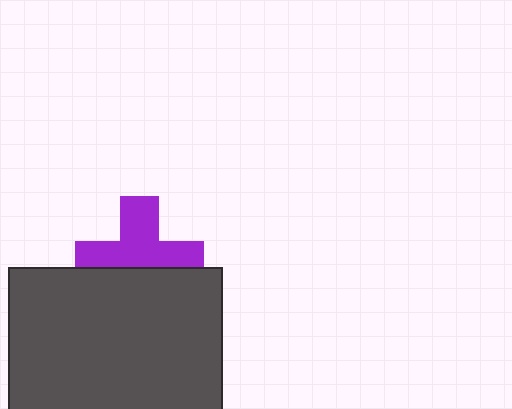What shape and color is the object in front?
The object in front is a dark gray rectangle.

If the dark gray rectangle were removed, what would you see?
You would see the complete purple cross.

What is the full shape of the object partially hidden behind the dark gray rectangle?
The partially hidden object is a purple cross.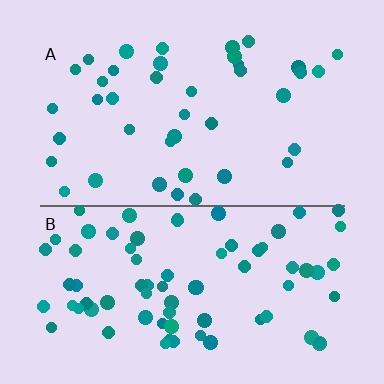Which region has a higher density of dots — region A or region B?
B (the bottom).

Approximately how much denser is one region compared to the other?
Approximately 2.0× — region B over region A.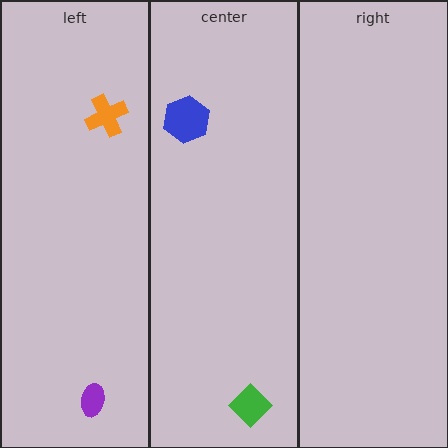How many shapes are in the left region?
2.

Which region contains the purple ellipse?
The left region.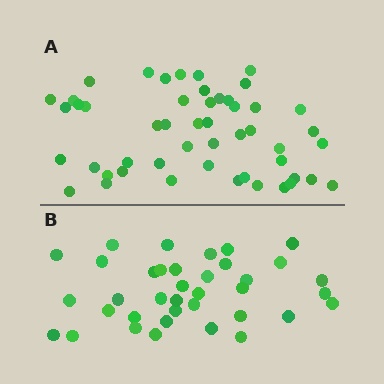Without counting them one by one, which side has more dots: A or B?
Region A (the top region) has more dots.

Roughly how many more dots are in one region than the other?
Region A has approximately 15 more dots than region B.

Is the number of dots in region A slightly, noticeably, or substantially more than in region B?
Region A has noticeably more, but not dramatically so. The ratio is roughly 1.4 to 1.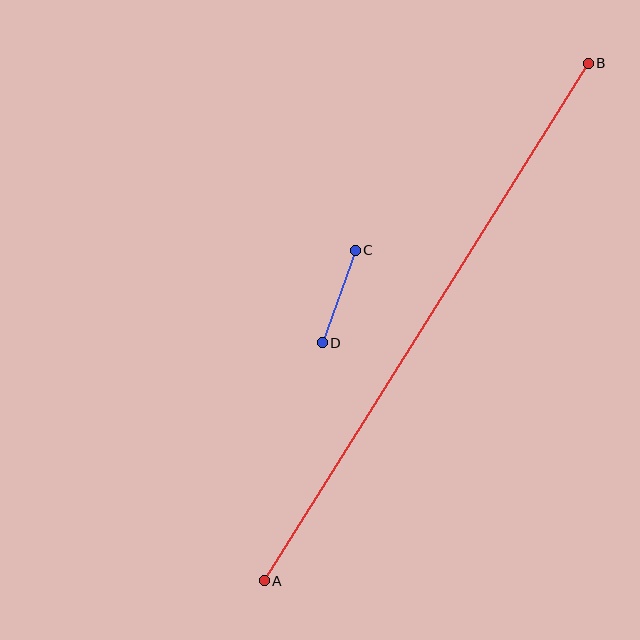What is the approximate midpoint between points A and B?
The midpoint is at approximately (426, 322) pixels.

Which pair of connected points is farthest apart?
Points A and B are farthest apart.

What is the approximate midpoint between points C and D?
The midpoint is at approximately (339, 296) pixels.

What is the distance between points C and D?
The distance is approximately 98 pixels.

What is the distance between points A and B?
The distance is approximately 611 pixels.